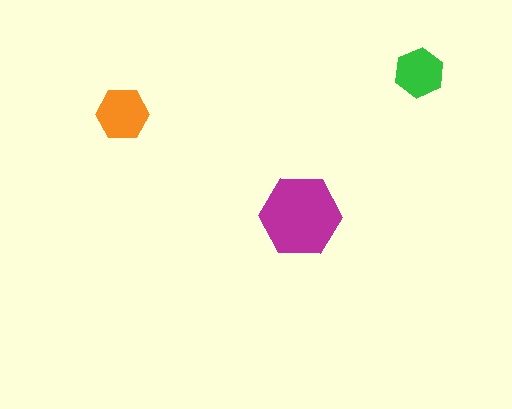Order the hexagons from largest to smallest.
the magenta one, the orange one, the green one.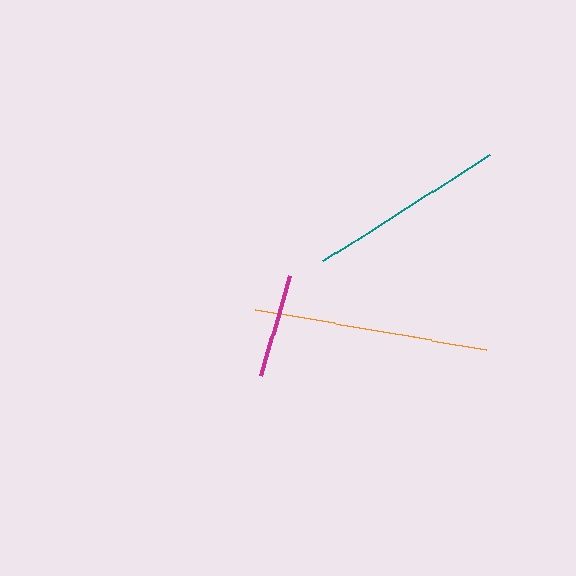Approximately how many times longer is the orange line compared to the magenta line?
The orange line is approximately 2.3 times the length of the magenta line.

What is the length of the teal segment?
The teal segment is approximately 198 pixels long.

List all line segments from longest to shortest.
From longest to shortest: orange, teal, magenta.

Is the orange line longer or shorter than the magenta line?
The orange line is longer than the magenta line.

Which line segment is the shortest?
The magenta line is the shortest at approximately 105 pixels.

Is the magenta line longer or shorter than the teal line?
The teal line is longer than the magenta line.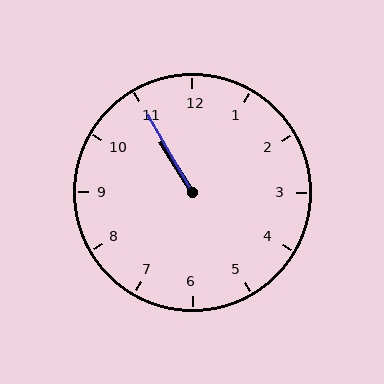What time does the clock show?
10:55.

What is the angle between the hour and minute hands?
Approximately 2 degrees.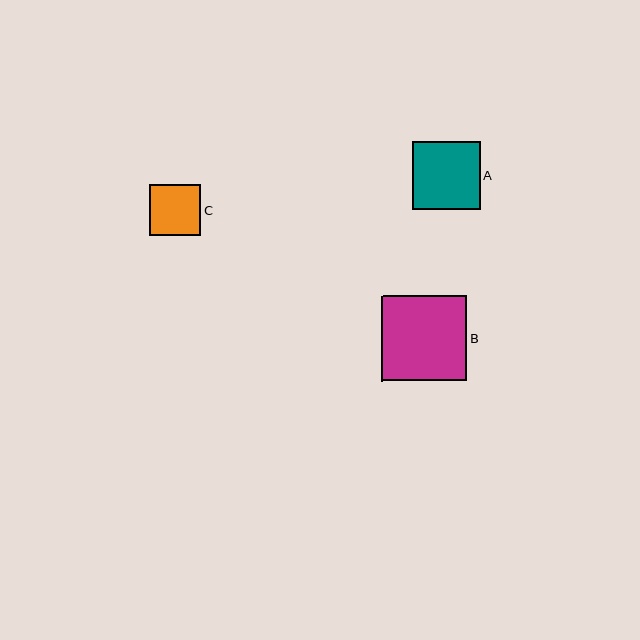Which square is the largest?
Square B is the largest with a size of approximately 85 pixels.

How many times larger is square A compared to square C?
Square A is approximately 1.3 times the size of square C.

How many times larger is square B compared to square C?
Square B is approximately 1.7 times the size of square C.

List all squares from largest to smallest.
From largest to smallest: B, A, C.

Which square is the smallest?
Square C is the smallest with a size of approximately 51 pixels.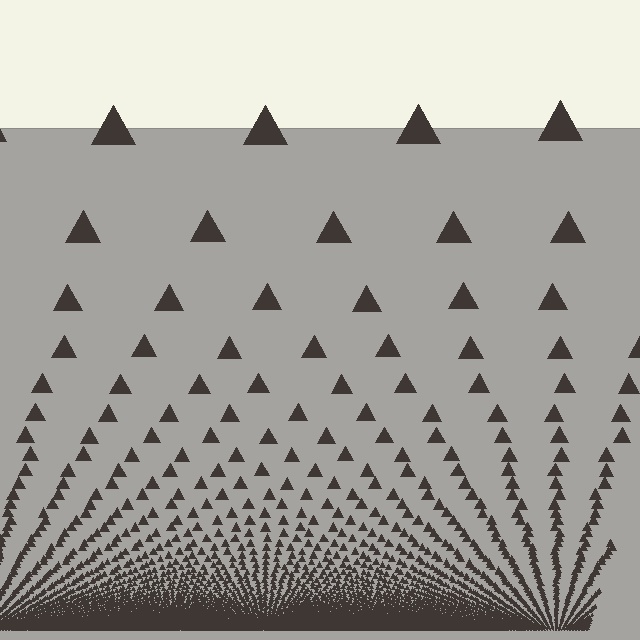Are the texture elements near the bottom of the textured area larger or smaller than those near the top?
Smaller. The gradient is inverted — elements near the bottom are smaller and denser.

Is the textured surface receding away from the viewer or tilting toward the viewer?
The surface appears to tilt toward the viewer. Texture elements get larger and sparser toward the top.